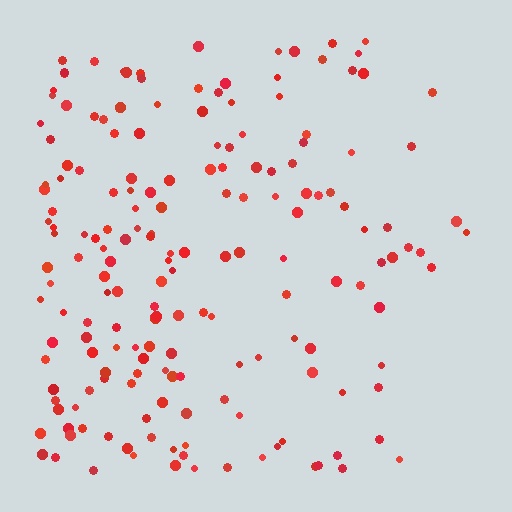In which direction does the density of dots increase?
From right to left, with the left side densest.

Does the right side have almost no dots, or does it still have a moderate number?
Still a moderate number, just noticeably fewer than the left.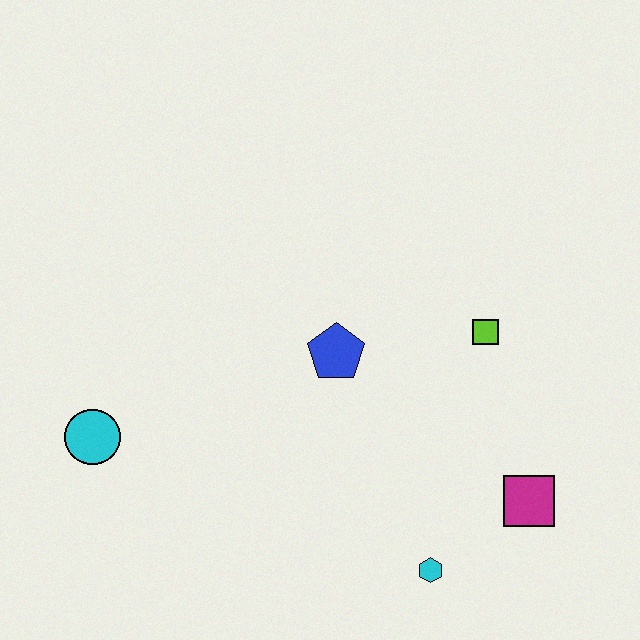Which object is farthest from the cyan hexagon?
The cyan circle is farthest from the cyan hexagon.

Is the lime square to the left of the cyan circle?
No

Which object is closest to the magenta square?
The cyan hexagon is closest to the magenta square.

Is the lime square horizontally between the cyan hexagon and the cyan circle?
No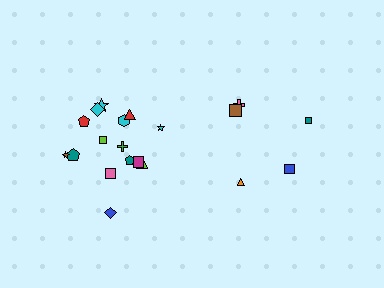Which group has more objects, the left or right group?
The left group.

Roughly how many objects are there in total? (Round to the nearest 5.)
Roughly 20 objects in total.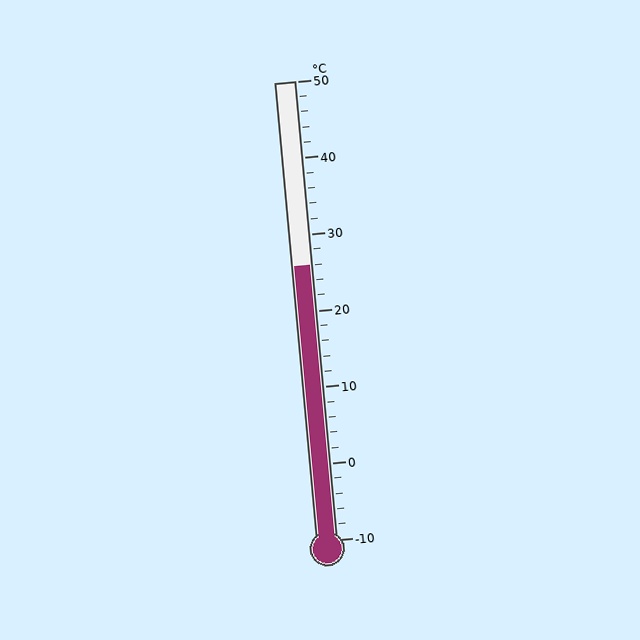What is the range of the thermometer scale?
The thermometer scale ranges from -10°C to 50°C.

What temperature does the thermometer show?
The thermometer shows approximately 26°C.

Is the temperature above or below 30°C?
The temperature is below 30°C.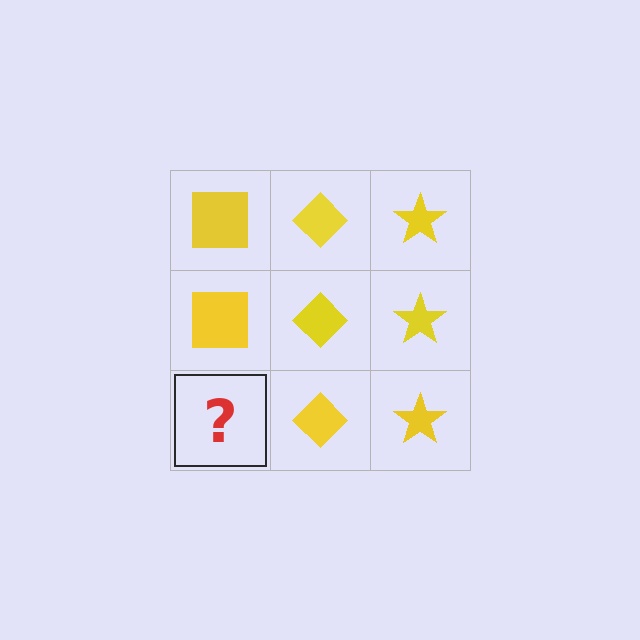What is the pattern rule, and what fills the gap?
The rule is that each column has a consistent shape. The gap should be filled with a yellow square.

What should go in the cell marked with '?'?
The missing cell should contain a yellow square.